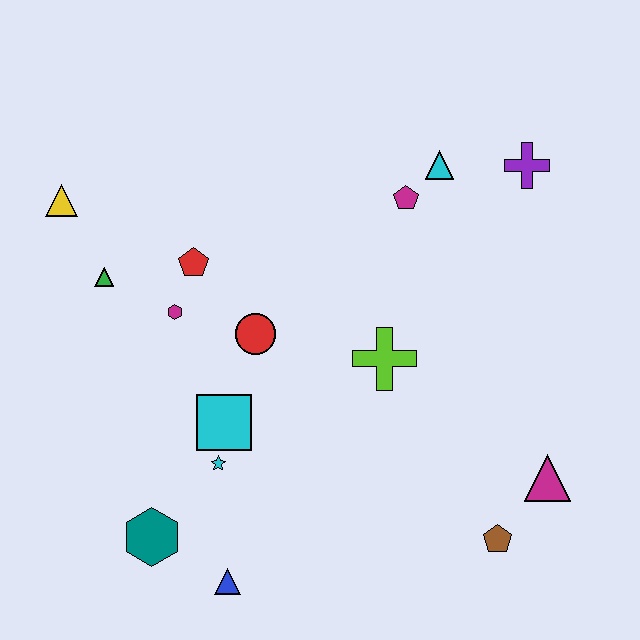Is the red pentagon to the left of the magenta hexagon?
No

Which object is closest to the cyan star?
The cyan square is closest to the cyan star.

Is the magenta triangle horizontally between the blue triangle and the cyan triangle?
No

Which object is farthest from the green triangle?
The magenta triangle is farthest from the green triangle.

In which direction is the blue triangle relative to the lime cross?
The blue triangle is below the lime cross.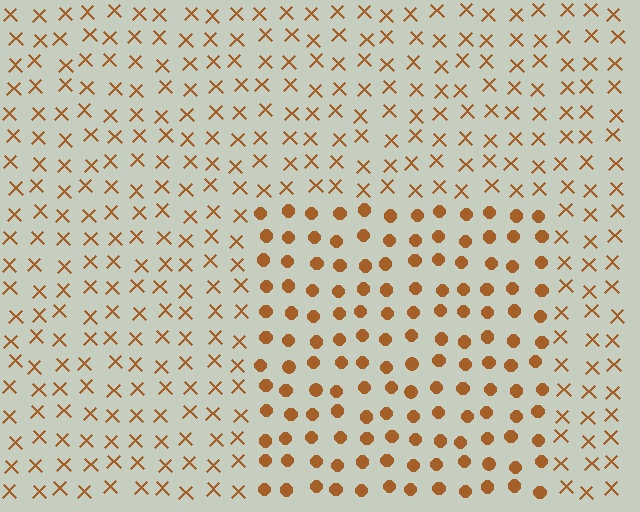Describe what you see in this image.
The image is filled with small brown elements arranged in a uniform grid. A rectangle-shaped region contains circles, while the surrounding area contains X marks. The boundary is defined purely by the change in element shape.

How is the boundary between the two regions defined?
The boundary is defined by a change in element shape: circles inside vs. X marks outside. All elements share the same color and spacing.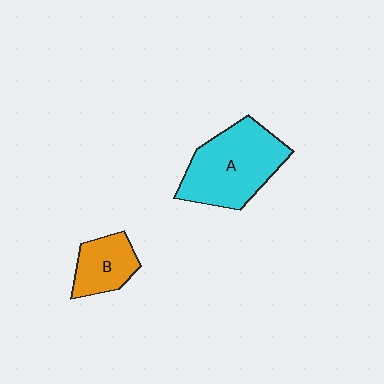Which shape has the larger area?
Shape A (cyan).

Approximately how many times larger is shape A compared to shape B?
Approximately 2.1 times.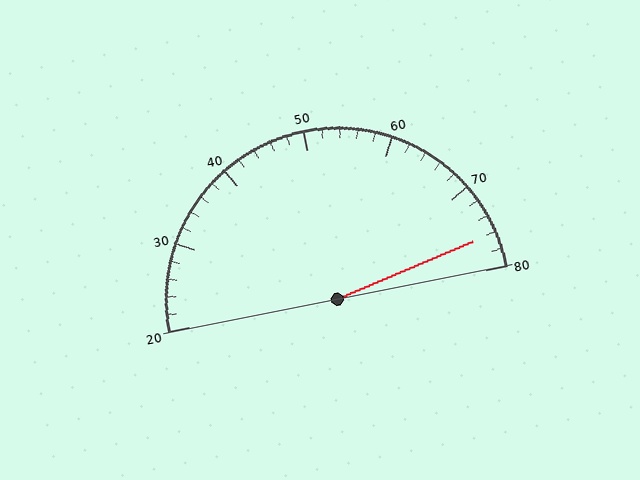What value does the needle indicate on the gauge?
The needle indicates approximately 76.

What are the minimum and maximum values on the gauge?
The gauge ranges from 20 to 80.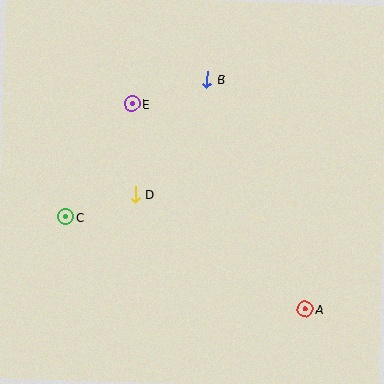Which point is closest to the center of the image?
Point D at (135, 194) is closest to the center.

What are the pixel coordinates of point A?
Point A is at (305, 309).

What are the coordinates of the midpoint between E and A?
The midpoint between E and A is at (219, 206).